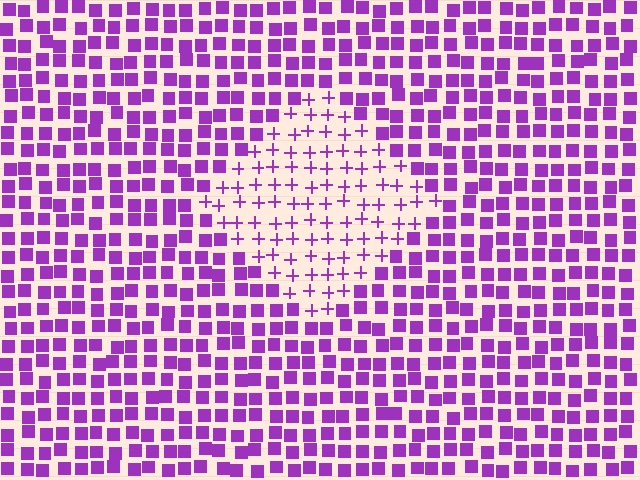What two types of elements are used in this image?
The image uses plus signs inside the diamond region and squares outside it.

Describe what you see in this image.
The image is filled with small purple elements arranged in a uniform grid. A diamond-shaped region contains plus signs, while the surrounding area contains squares. The boundary is defined purely by the change in element shape.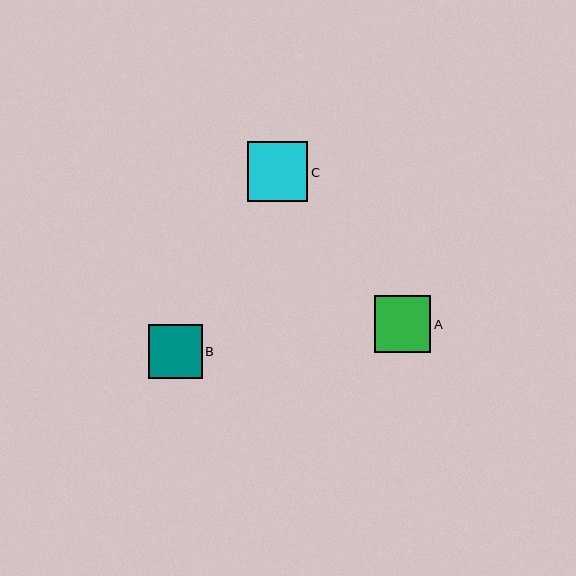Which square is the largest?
Square C is the largest with a size of approximately 60 pixels.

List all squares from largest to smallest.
From largest to smallest: C, A, B.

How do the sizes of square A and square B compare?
Square A and square B are approximately the same size.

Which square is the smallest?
Square B is the smallest with a size of approximately 53 pixels.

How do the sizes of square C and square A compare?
Square C and square A are approximately the same size.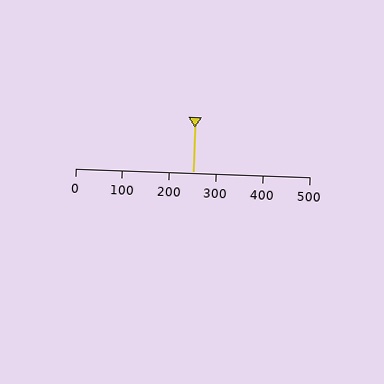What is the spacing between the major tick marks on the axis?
The major ticks are spaced 100 apart.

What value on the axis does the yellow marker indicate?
The marker indicates approximately 250.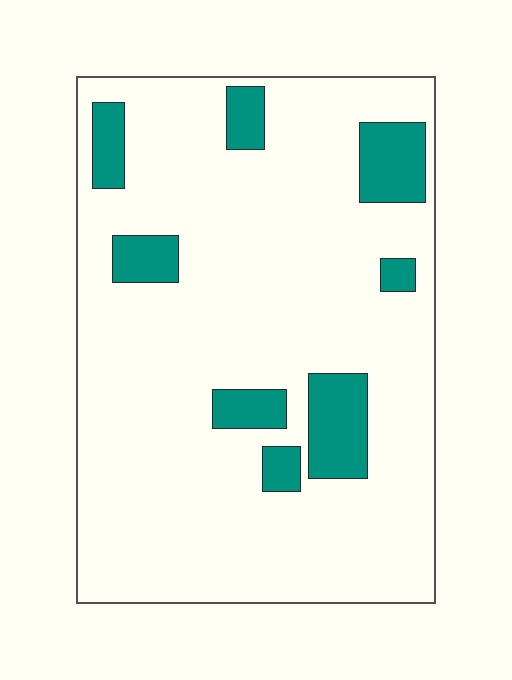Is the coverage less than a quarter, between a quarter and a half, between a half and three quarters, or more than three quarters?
Less than a quarter.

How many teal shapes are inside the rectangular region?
8.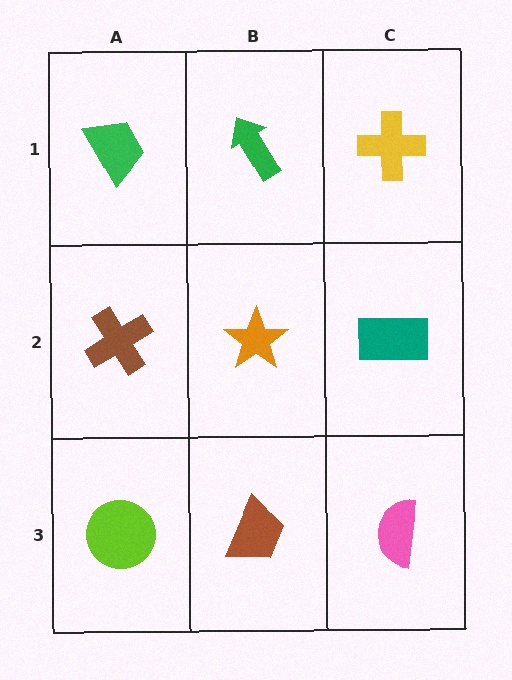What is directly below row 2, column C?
A pink semicircle.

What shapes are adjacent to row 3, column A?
A brown cross (row 2, column A), a brown trapezoid (row 3, column B).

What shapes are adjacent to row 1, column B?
An orange star (row 2, column B), a green trapezoid (row 1, column A), a yellow cross (row 1, column C).